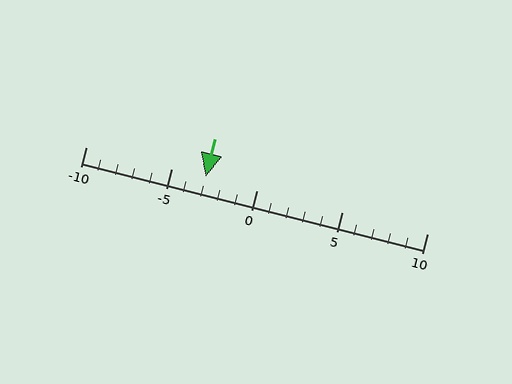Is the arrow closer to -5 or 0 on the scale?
The arrow is closer to -5.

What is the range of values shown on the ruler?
The ruler shows values from -10 to 10.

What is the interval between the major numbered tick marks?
The major tick marks are spaced 5 units apart.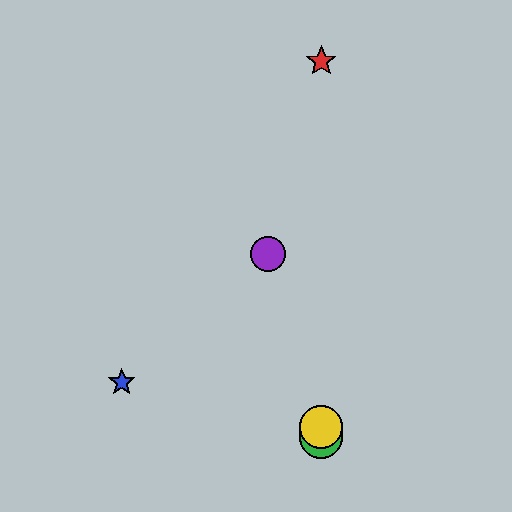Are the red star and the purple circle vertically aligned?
No, the red star is at x≈321 and the purple circle is at x≈268.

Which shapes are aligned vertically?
The red star, the green circle, the yellow circle are aligned vertically.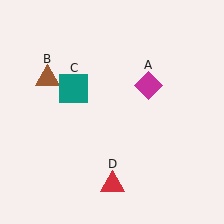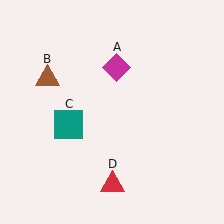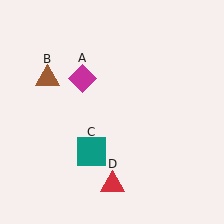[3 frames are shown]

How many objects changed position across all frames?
2 objects changed position: magenta diamond (object A), teal square (object C).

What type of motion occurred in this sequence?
The magenta diamond (object A), teal square (object C) rotated counterclockwise around the center of the scene.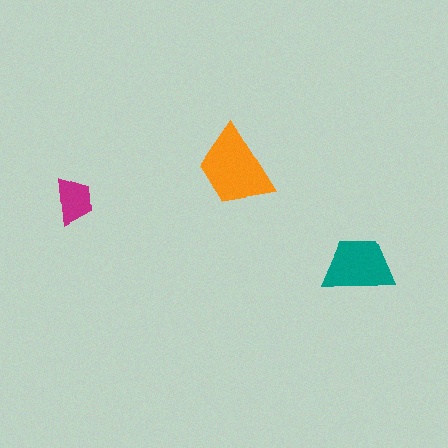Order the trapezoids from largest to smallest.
the orange one, the teal one, the magenta one.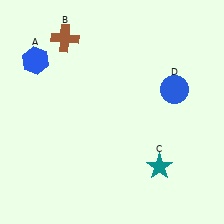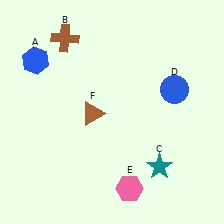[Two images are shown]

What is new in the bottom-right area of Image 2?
A pink hexagon (E) was added in the bottom-right area of Image 2.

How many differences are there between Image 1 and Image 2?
There are 2 differences between the two images.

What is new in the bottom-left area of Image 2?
A brown triangle (F) was added in the bottom-left area of Image 2.